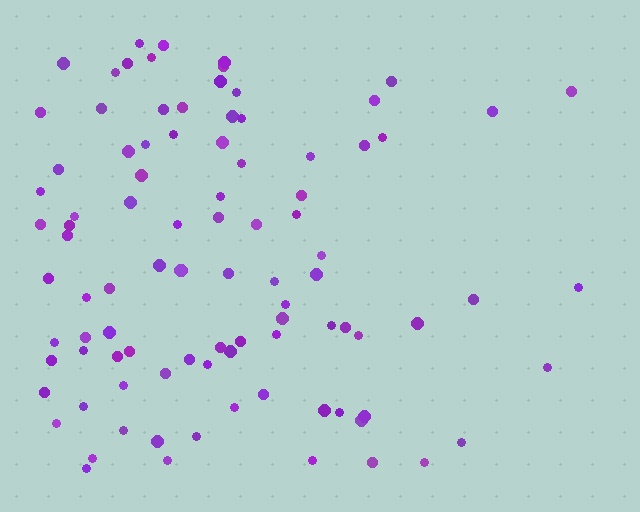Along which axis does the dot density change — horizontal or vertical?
Horizontal.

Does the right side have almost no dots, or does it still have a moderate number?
Still a moderate number, just noticeably fewer than the left.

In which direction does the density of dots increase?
From right to left, with the left side densest.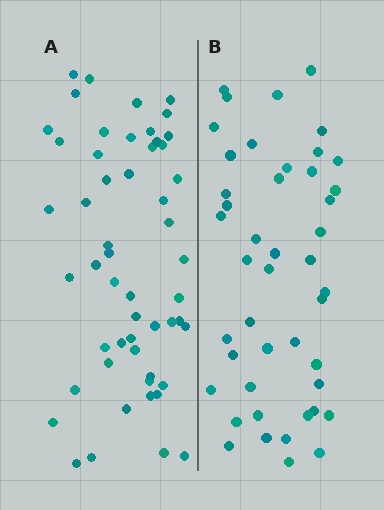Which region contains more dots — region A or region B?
Region A (the left region) has more dots.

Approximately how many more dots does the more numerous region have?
Region A has roughly 8 or so more dots than region B.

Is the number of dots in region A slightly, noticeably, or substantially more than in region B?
Region A has only slightly more — the two regions are fairly close. The ratio is roughly 1.2 to 1.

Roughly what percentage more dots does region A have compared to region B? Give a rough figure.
About 20% more.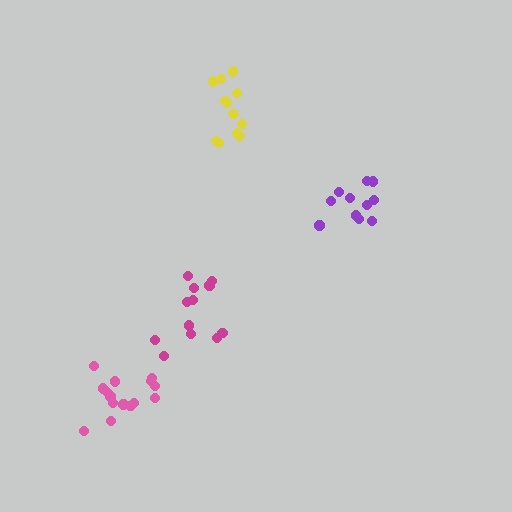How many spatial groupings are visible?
There are 4 spatial groupings.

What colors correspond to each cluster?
The clusters are colored: purple, pink, magenta, yellow.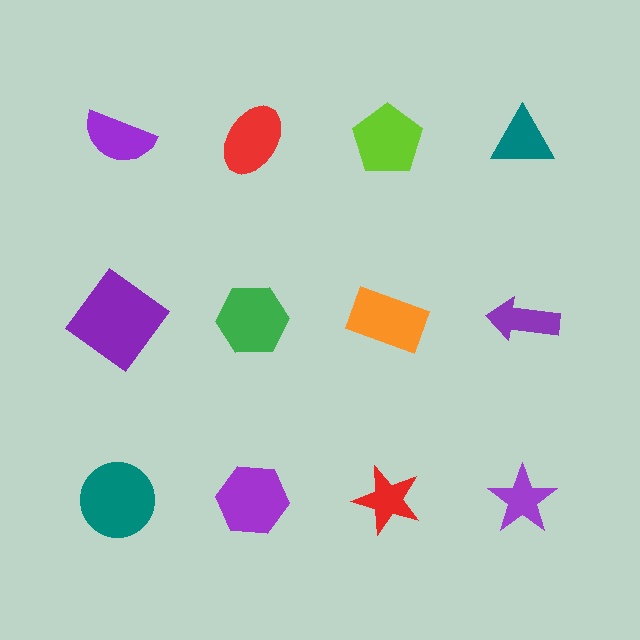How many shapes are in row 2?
4 shapes.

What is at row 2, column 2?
A green hexagon.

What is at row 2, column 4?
A purple arrow.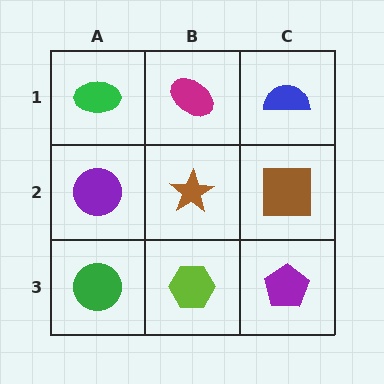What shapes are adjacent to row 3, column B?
A brown star (row 2, column B), a green circle (row 3, column A), a purple pentagon (row 3, column C).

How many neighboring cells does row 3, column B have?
3.